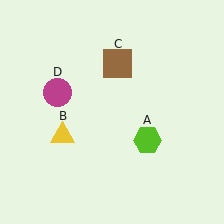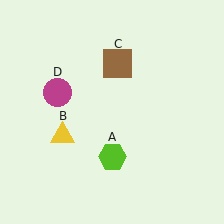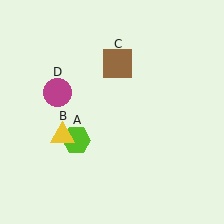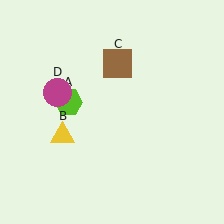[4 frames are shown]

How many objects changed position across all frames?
1 object changed position: lime hexagon (object A).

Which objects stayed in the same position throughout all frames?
Yellow triangle (object B) and brown square (object C) and magenta circle (object D) remained stationary.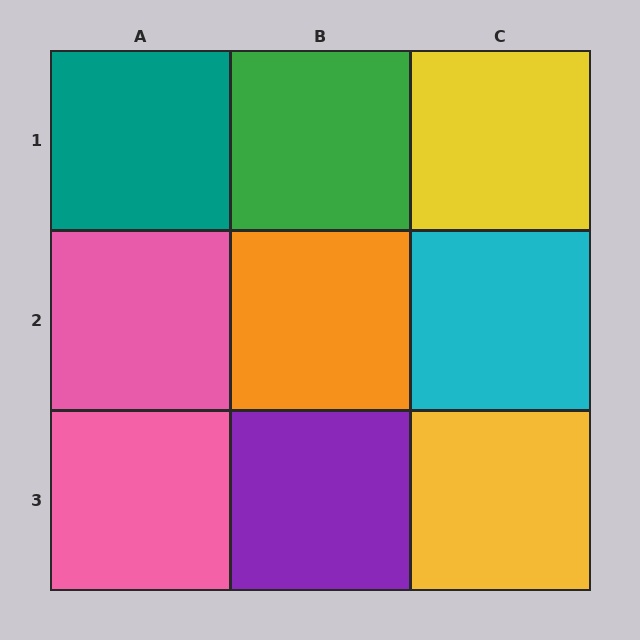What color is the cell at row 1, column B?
Green.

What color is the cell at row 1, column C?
Yellow.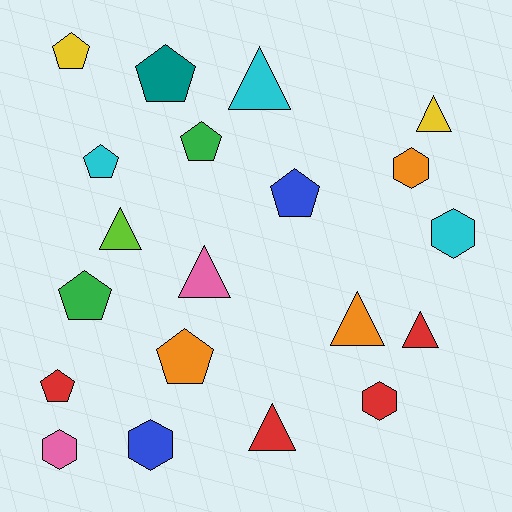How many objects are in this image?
There are 20 objects.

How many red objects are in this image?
There are 4 red objects.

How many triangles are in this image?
There are 7 triangles.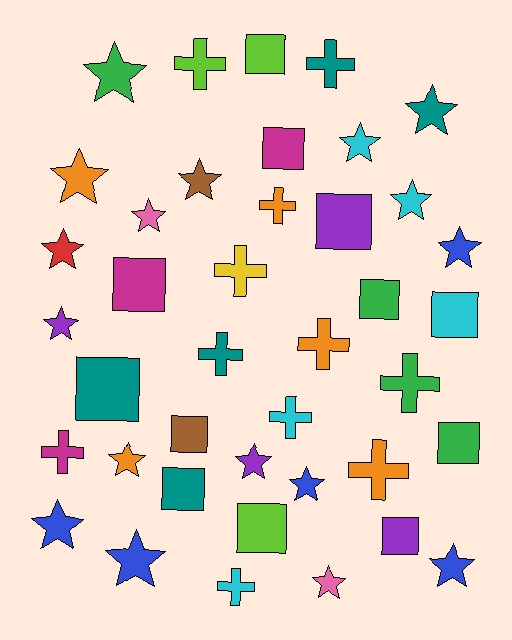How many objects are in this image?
There are 40 objects.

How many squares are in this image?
There are 12 squares.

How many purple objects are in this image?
There are 4 purple objects.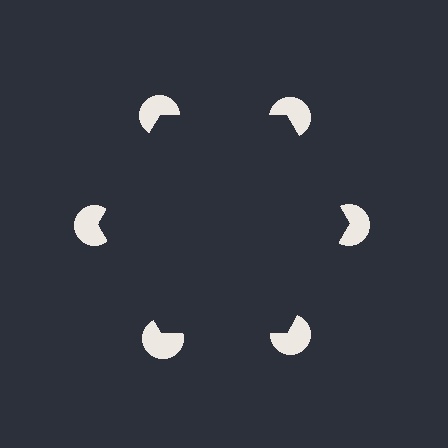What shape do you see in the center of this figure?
An illusory hexagon — its edges are inferred from the aligned wedge cuts in the pac-man discs, not physically drawn.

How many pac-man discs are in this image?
There are 6 — one at each vertex of the illusory hexagon.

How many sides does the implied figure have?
6 sides.